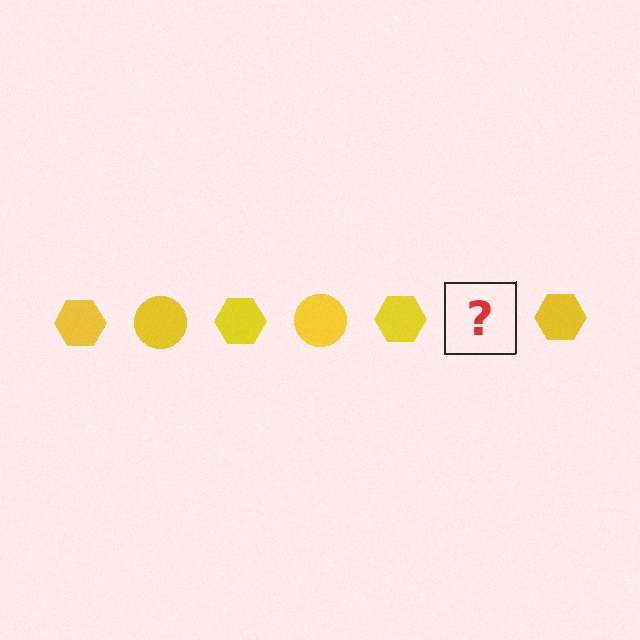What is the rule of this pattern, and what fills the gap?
The rule is that the pattern cycles through hexagon, circle shapes in yellow. The gap should be filled with a yellow circle.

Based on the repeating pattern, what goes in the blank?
The blank should be a yellow circle.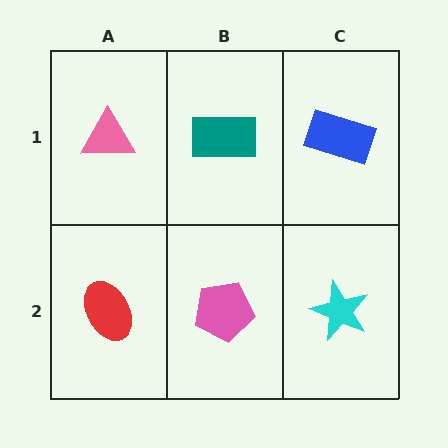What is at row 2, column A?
A red ellipse.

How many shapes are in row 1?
3 shapes.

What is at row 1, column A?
A pink triangle.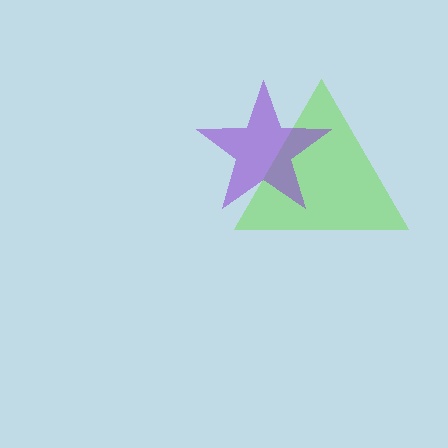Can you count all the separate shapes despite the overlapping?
Yes, there are 2 separate shapes.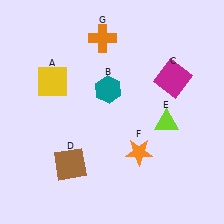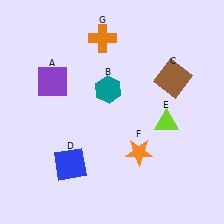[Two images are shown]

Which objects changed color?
A changed from yellow to purple. C changed from magenta to brown. D changed from brown to blue.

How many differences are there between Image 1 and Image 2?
There are 3 differences between the two images.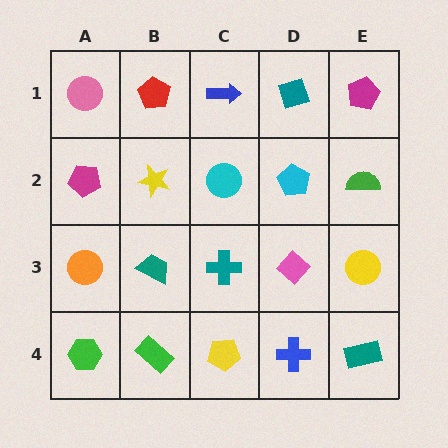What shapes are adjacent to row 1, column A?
A magenta pentagon (row 2, column A), a red pentagon (row 1, column B).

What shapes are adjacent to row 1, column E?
A green semicircle (row 2, column E), a teal diamond (row 1, column D).